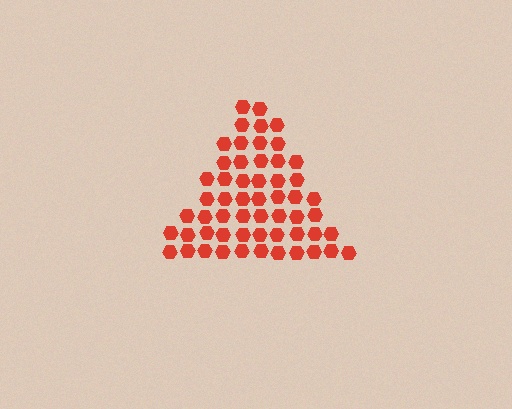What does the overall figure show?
The overall figure shows a triangle.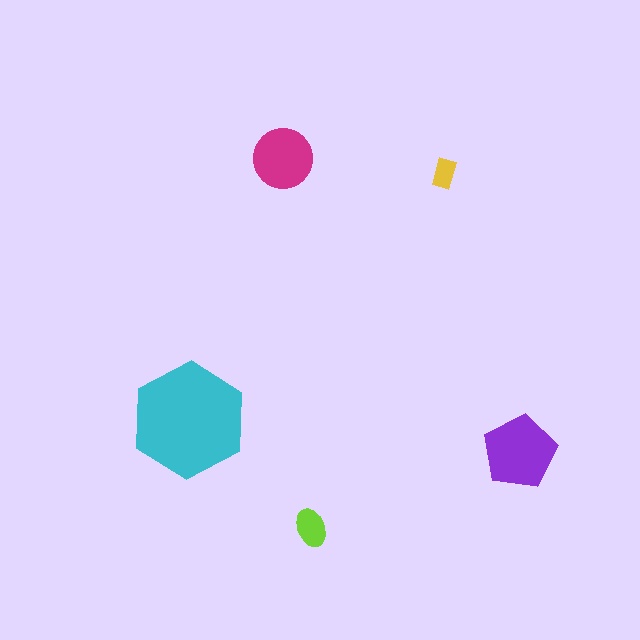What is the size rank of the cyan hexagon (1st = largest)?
1st.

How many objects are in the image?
There are 5 objects in the image.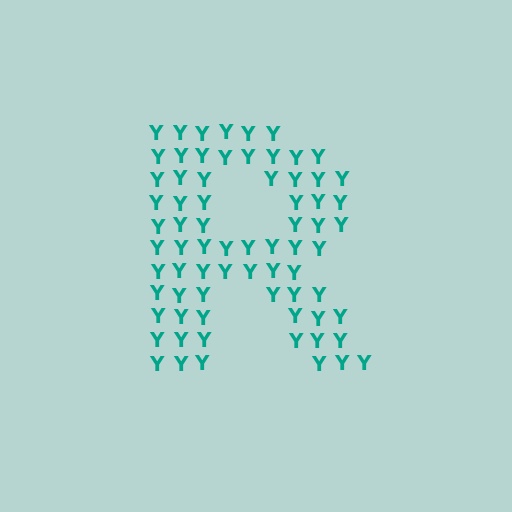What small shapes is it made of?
It is made of small letter Y's.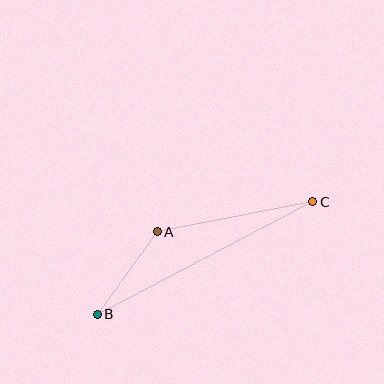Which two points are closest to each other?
Points A and B are closest to each other.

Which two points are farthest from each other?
Points B and C are farthest from each other.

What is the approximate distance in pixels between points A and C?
The distance between A and C is approximately 158 pixels.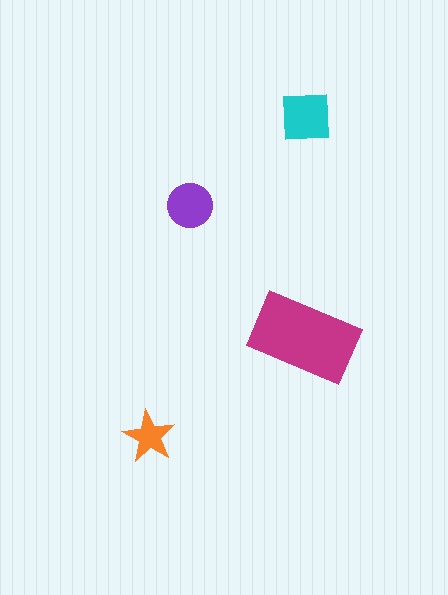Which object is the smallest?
The orange star.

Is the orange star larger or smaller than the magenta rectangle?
Smaller.